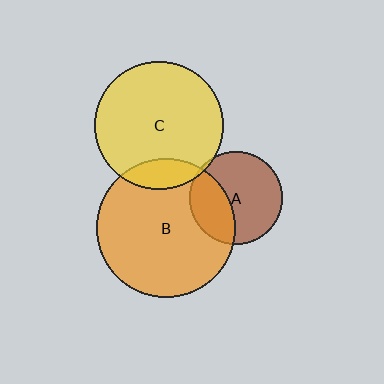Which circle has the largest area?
Circle B (orange).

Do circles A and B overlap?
Yes.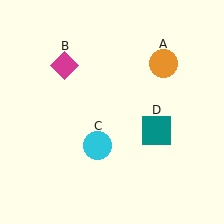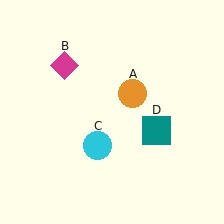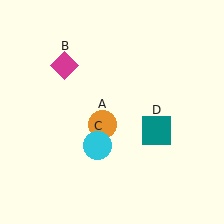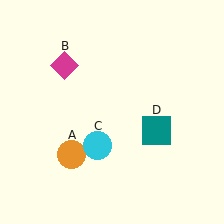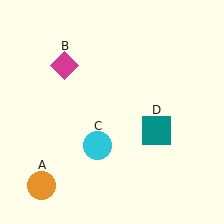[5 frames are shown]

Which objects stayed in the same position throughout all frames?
Magenta diamond (object B) and cyan circle (object C) and teal square (object D) remained stationary.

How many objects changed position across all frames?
1 object changed position: orange circle (object A).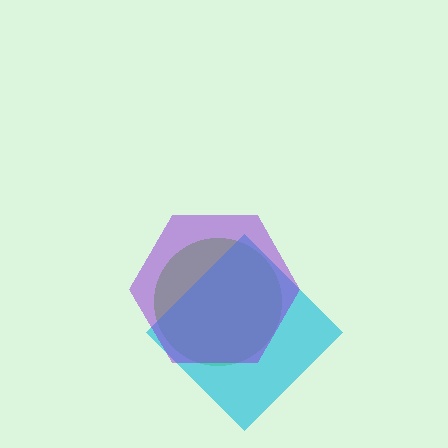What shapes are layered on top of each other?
The layered shapes are: a lime circle, a cyan diamond, a purple hexagon.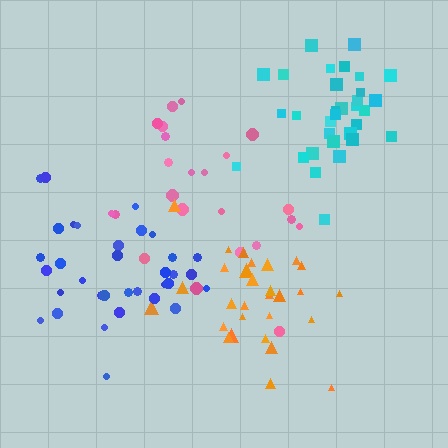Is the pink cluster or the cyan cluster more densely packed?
Cyan.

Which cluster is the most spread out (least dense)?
Pink.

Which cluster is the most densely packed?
Cyan.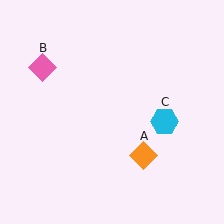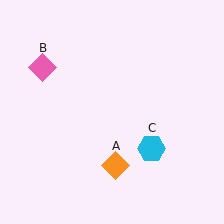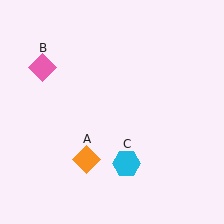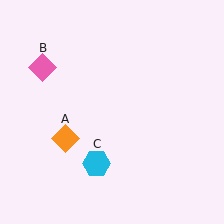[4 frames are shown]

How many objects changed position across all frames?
2 objects changed position: orange diamond (object A), cyan hexagon (object C).